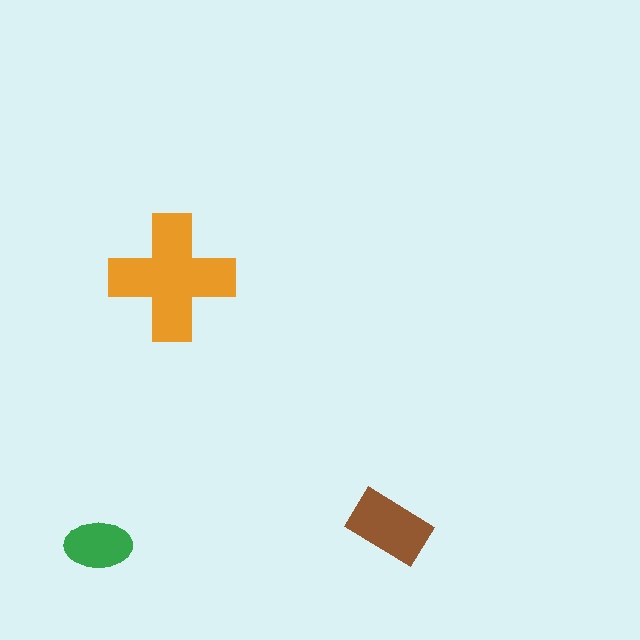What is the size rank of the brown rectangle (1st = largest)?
2nd.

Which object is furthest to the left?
The green ellipse is leftmost.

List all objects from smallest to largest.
The green ellipse, the brown rectangle, the orange cross.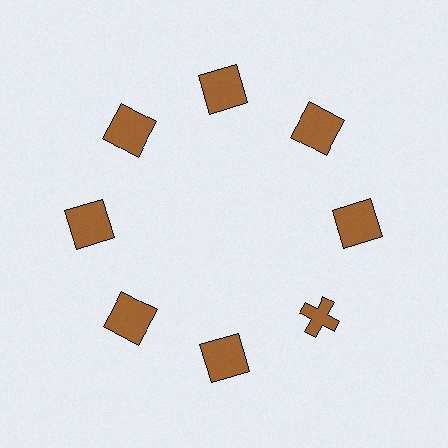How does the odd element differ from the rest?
It has a different shape: cross instead of square.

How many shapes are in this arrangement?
There are 8 shapes arranged in a ring pattern.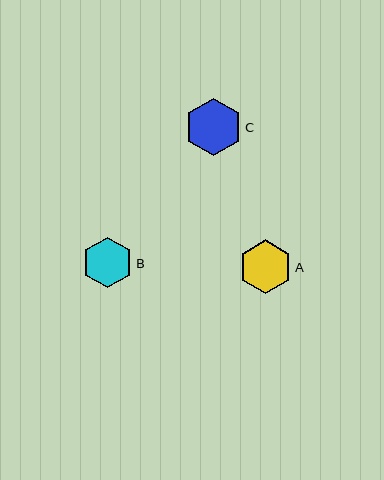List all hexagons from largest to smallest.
From largest to smallest: C, A, B.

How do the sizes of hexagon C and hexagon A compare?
Hexagon C and hexagon A are approximately the same size.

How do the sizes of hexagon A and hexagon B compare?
Hexagon A and hexagon B are approximately the same size.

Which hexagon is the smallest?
Hexagon B is the smallest with a size of approximately 51 pixels.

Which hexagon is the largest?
Hexagon C is the largest with a size of approximately 58 pixels.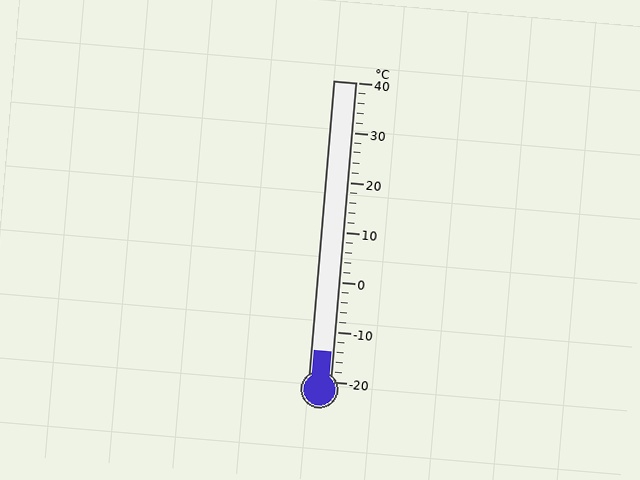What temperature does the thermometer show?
The thermometer shows approximately -14°C.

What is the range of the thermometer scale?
The thermometer scale ranges from -20°C to 40°C.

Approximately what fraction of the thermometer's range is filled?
The thermometer is filled to approximately 10% of its range.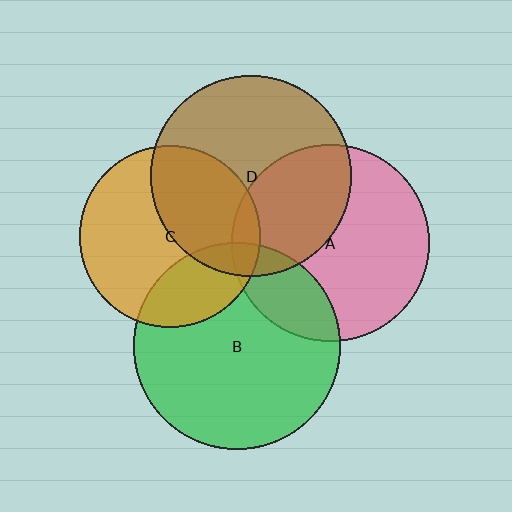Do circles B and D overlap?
Yes.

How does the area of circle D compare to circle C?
Approximately 1.2 times.